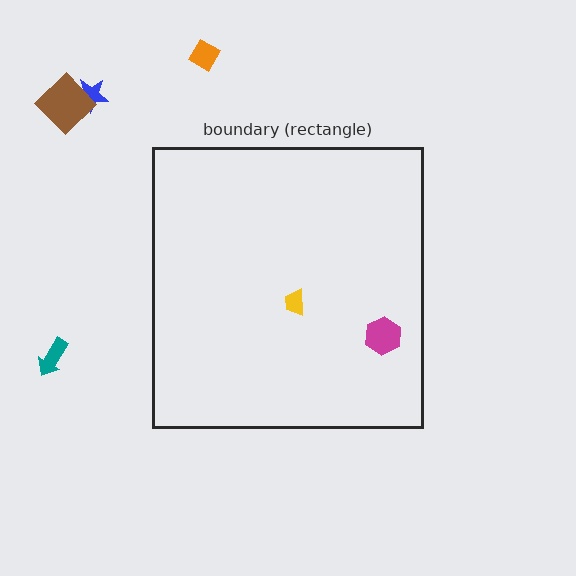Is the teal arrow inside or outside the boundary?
Outside.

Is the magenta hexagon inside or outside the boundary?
Inside.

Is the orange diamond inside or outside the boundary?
Outside.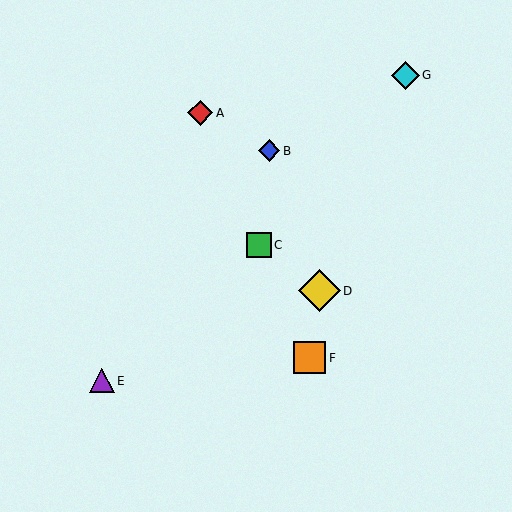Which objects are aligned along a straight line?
Objects A, C, F are aligned along a straight line.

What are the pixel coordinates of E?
Object E is at (102, 381).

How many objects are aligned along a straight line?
3 objects (A, C, F) are aligned along a straight line.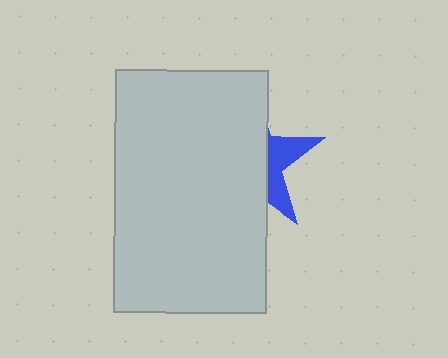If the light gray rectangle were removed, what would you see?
You would see the complete blue star.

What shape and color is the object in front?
The object in front is a light gray rectangle.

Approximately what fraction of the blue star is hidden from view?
Roughly 70% of the blue star is hidden behind the light gray rectangle.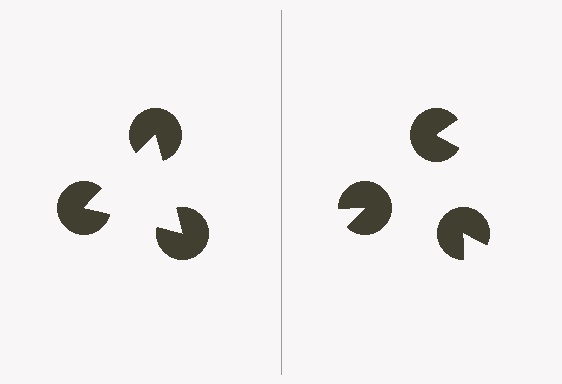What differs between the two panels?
The pac-man discs are positioned identically on both sides; only the wedge orientations differ. On the left they align to a triangle; on the right they are misaligned.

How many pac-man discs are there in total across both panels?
6 — 3 on each side.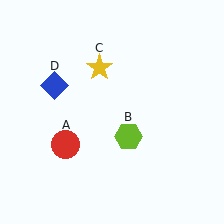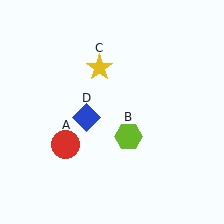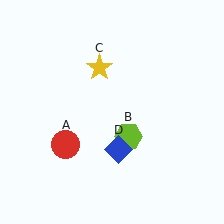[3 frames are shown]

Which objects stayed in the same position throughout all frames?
Red circle (object A) and lime hexagon (object B) and yellow star (object C) remained stationary.